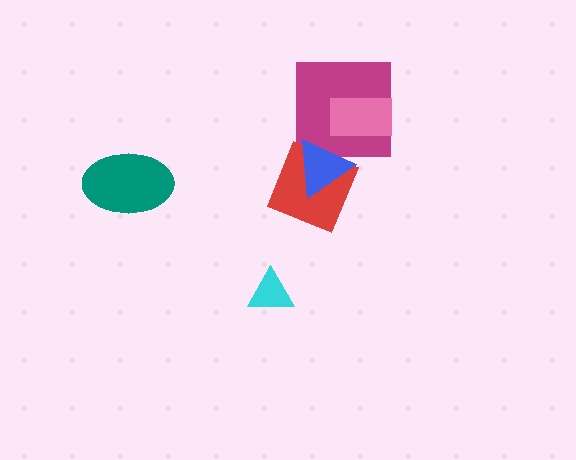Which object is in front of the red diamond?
The blue triangle is in front of the red diamond.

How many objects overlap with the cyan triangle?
0 objects overlap with the cyan triangle.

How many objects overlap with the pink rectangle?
1 object overlaps with the pink rectangle.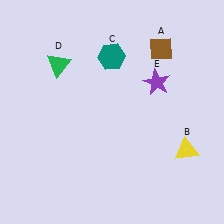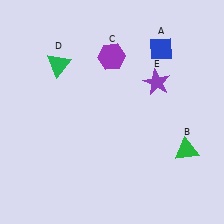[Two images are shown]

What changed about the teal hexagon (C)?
In Image 1, C is teal. In Image 2, it changed to purple.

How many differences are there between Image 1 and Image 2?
There are 3 differences between the two images.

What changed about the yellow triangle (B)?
In Image 1, B is yellow. In Image 2, it changed to green.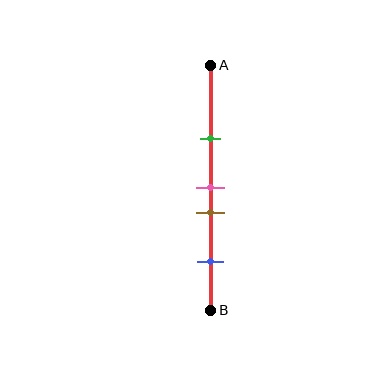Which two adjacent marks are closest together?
The pink and brown marks are the closest adjacent pair.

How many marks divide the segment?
There are 4 marks dividing the segment.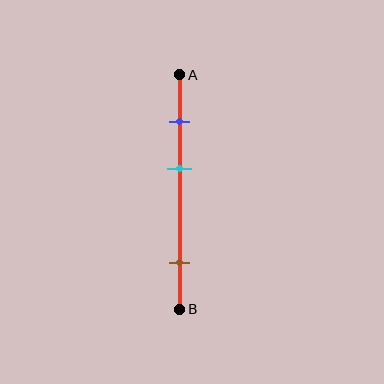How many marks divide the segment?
There are 3 marks dividing the segment.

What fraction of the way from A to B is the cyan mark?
The cyan mark is approximately 40% (0.4) of the way from A to B.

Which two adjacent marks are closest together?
The blue and cyan marks are the closest adjacent pair.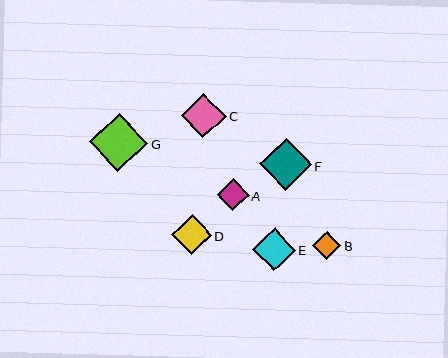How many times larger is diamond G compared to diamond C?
Diamond G is approximately 1.3 times the size of diamond C.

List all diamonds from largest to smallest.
From largest to smallest: G, F, C, E, D, A, B.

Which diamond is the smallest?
Diamond B is the smallest with a size of approximately 29 pixels.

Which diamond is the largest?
Diamond G is the largest with a size of approximately 58 pixels.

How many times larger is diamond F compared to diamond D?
Diamond F is approximately 1.3 times the size of diamond D.